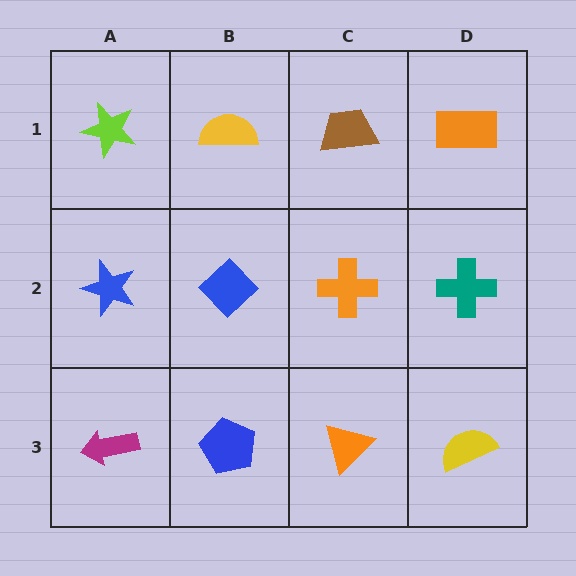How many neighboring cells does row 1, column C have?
3.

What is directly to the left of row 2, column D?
An orange cross.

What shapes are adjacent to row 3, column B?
A blue diamond (row 2, column B), a magenta arrow (row 3, column A), an orange triangle (row 3, column C).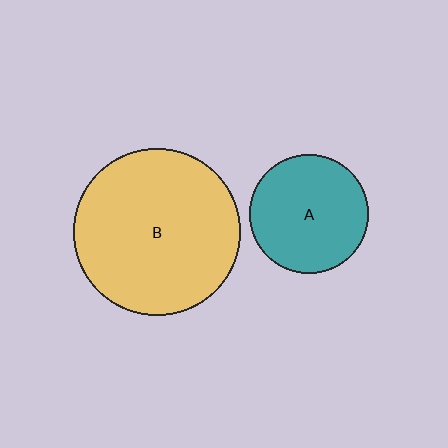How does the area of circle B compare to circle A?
Approximately 2.0 times.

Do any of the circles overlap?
No, none of the circles overlap.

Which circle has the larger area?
Circle B (yellow).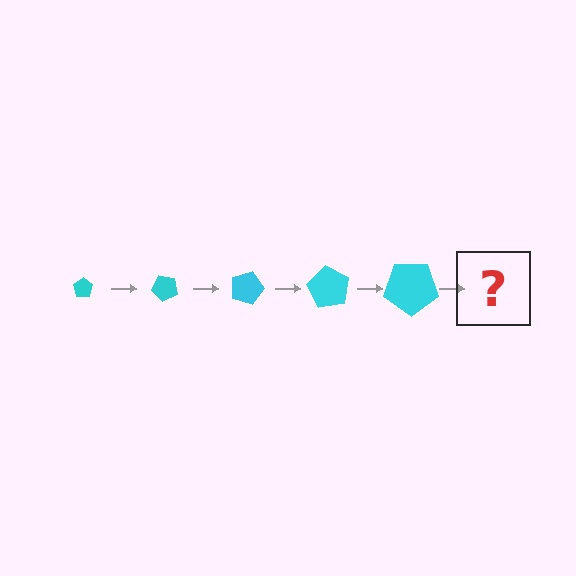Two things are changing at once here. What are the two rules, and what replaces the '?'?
The two rules are that the pentagon grows larger each step and it rotates 45 degrees each step. The '?' should be a pentagon, larger than the previous one and rotated 225 degrees from the start.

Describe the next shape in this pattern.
It should be a pentagon, larger than the previous one and rotated 225 degrees from the start.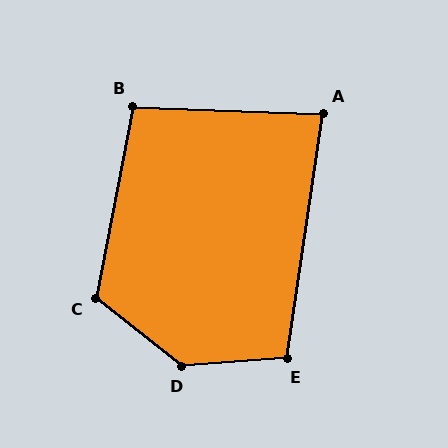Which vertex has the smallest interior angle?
A, at approximately 84 degrees.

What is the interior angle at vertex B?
Approximately 99 degrees (obtuse).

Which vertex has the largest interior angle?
D, at approximately 138 degrees.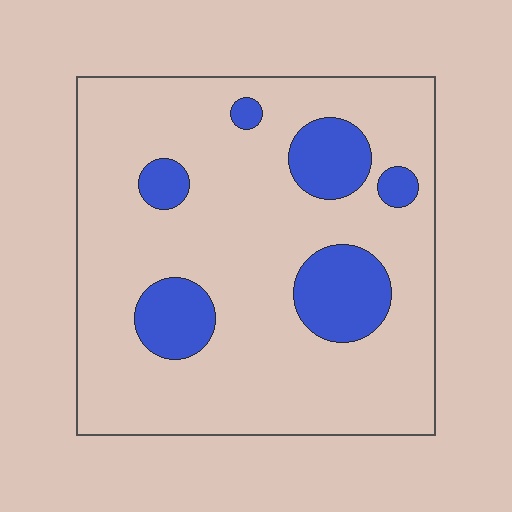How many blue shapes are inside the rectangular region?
6.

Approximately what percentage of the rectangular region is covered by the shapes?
Approximately 20%.